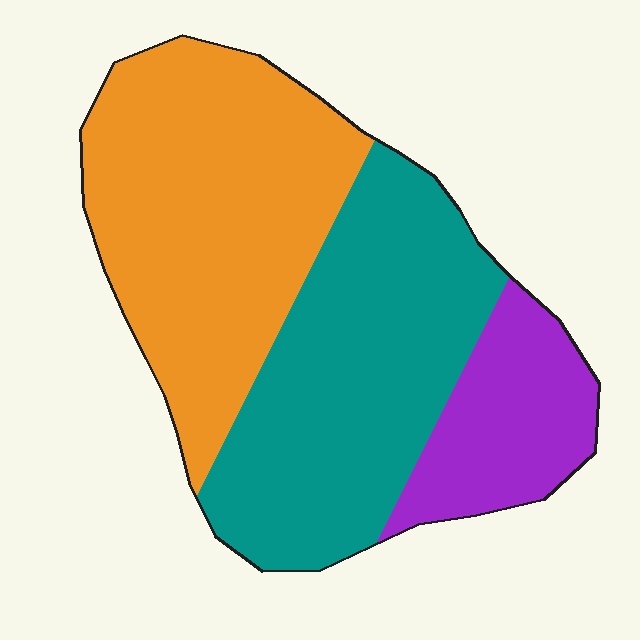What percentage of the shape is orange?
Orange takes up about two fifths (2/5) of the shape.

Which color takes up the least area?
Purple, at roughly 15%.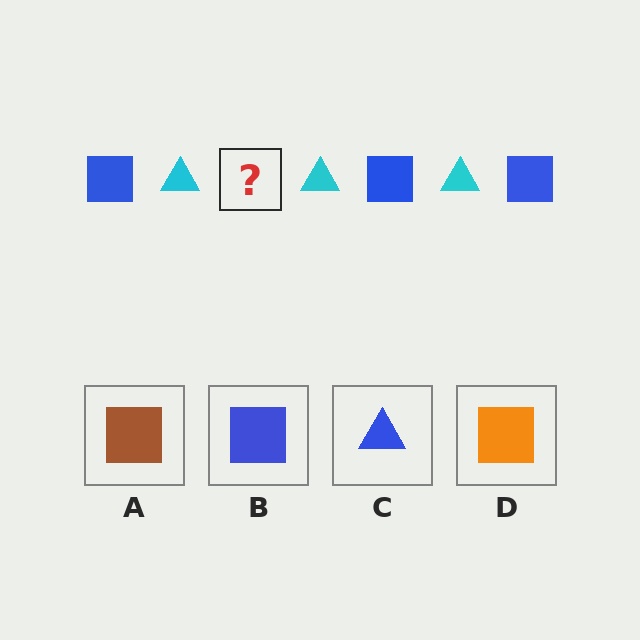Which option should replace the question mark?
Option B.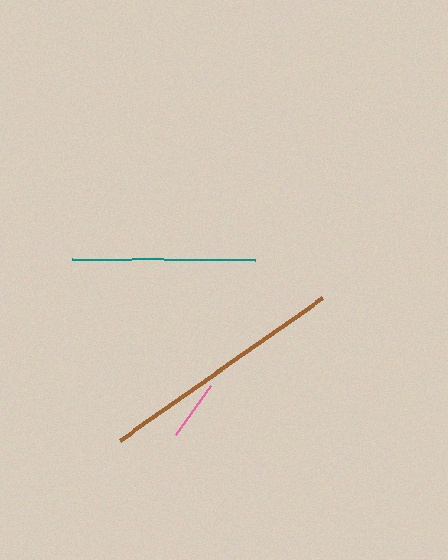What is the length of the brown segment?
The brown segment is approximately 247 pixels long.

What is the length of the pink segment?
The pink segment is approximately 61 pixels long.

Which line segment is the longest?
The brown line is the longest at approximately 247 pixels.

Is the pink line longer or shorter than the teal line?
The teal line is longer than the pink line.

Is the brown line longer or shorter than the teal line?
The brown line is longer than the teal line.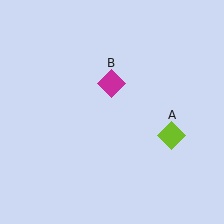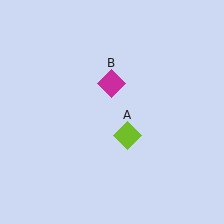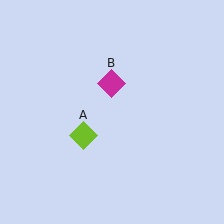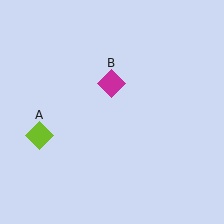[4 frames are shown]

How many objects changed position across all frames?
1 object changed position: lime diamond (object A).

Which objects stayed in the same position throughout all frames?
Magenta diamond (object B) remained stationary.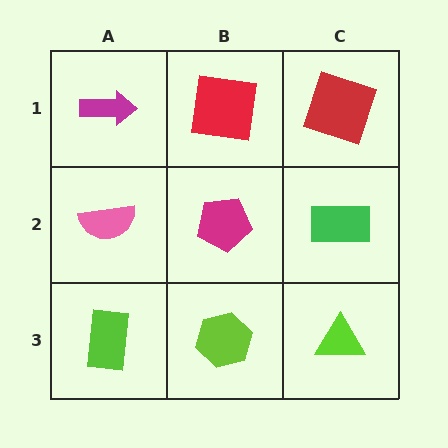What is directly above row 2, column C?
A red square.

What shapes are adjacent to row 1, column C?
A green rectangle (row 2, column C), a red square (row 1, column B).